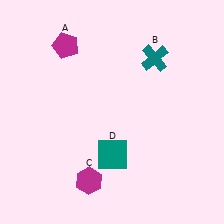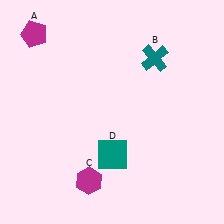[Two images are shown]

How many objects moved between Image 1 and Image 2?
1 object moved between the two images.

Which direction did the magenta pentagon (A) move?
The magenta pentagon (A) moved left.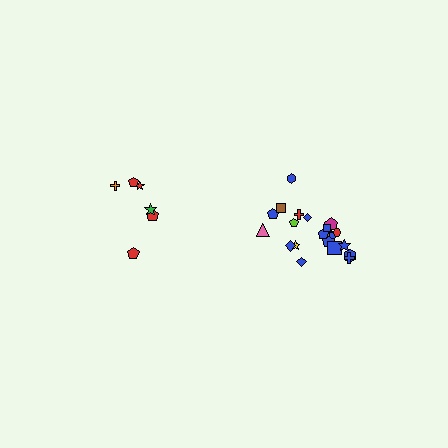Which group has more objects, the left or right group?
The right group.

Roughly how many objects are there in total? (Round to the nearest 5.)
Roughly 30 objects in total.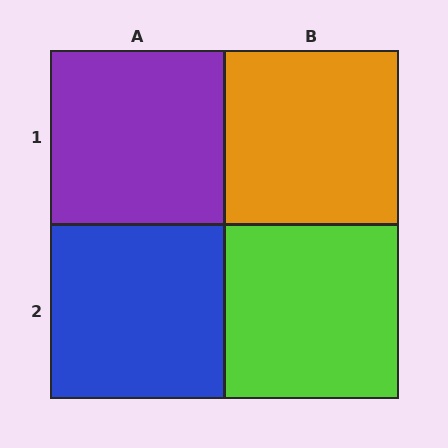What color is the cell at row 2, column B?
Lime.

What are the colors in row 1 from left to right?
Purple, orange.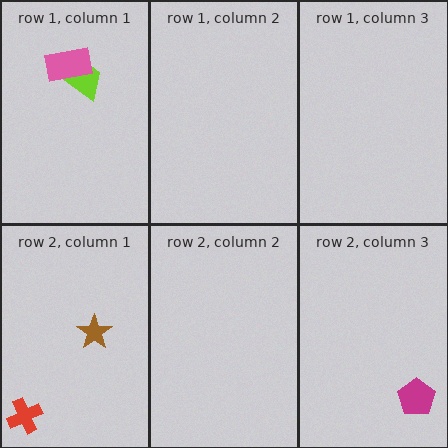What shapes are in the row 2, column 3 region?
The magenta pentagon.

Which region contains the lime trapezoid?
The row 1, column 1 region.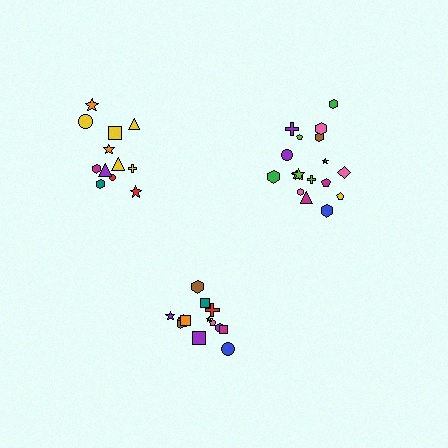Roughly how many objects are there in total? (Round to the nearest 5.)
Roughly 45 objects in total.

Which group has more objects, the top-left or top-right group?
The top-right group.